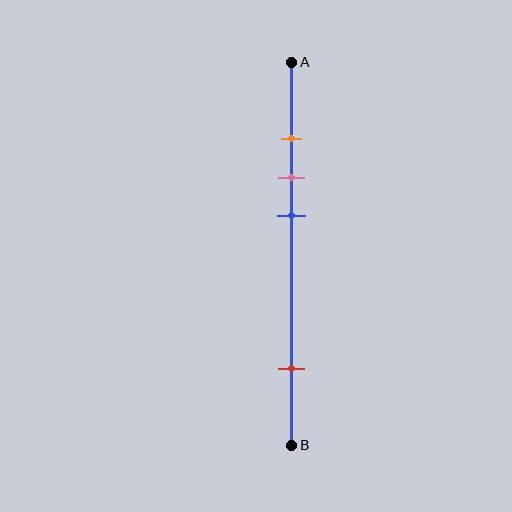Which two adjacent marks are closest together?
The orange and pink marks are the closest adjacent pair.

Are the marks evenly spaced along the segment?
No, the marks are not evenly spaced.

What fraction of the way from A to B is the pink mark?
The pink mark is approximately 30% (0.3) of the way from A to B.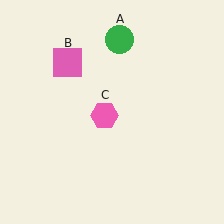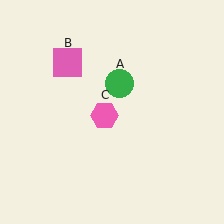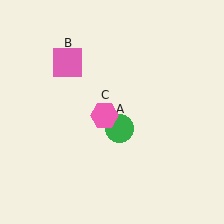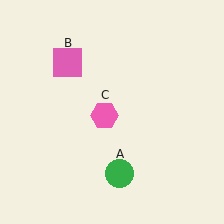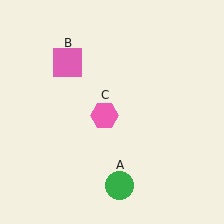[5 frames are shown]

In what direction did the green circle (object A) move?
The green circle (object A) moved down.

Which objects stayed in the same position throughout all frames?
Pink square (object B) and pink hexagon (object C) remained stationary.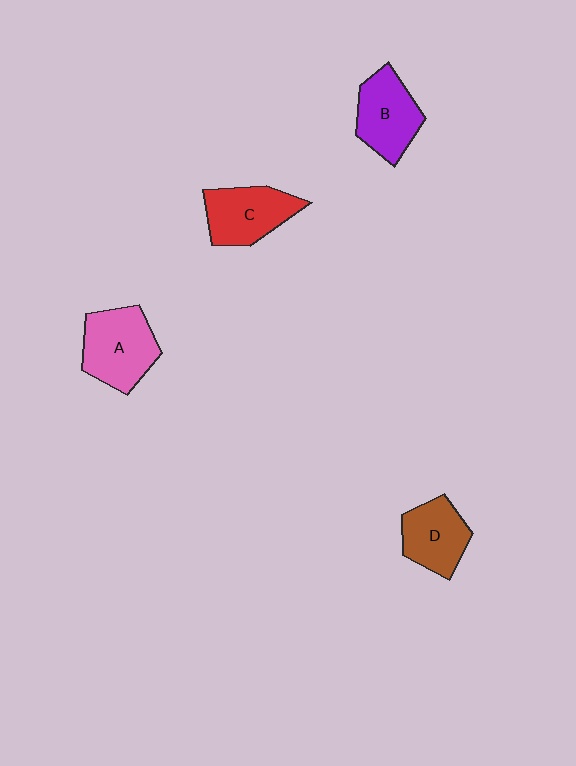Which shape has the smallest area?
Shape D (brown).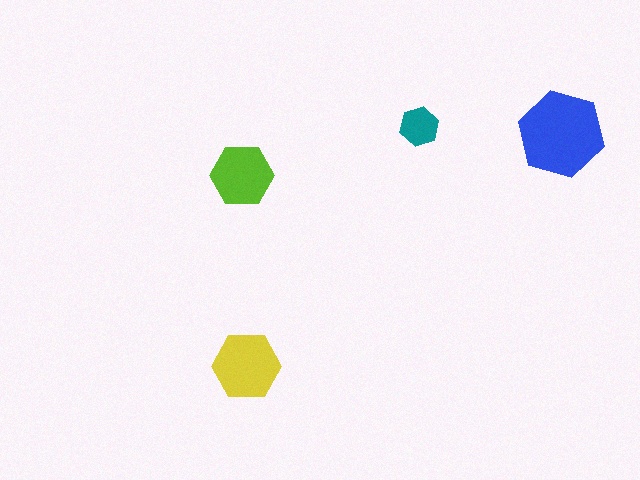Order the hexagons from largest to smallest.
the blue one, the yellow one, the lime one, the teal one.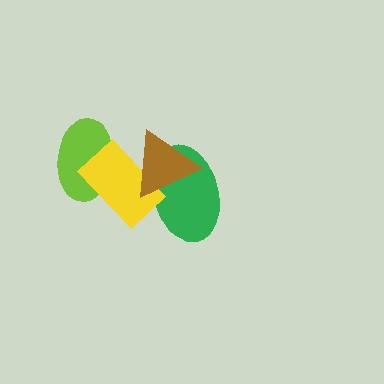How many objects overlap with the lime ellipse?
1 object overlaps with the lime ellipse.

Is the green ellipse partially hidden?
Yes, it is partially covered by another shape.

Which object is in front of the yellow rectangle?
The brown triangle is in front of the yellow rectangle.